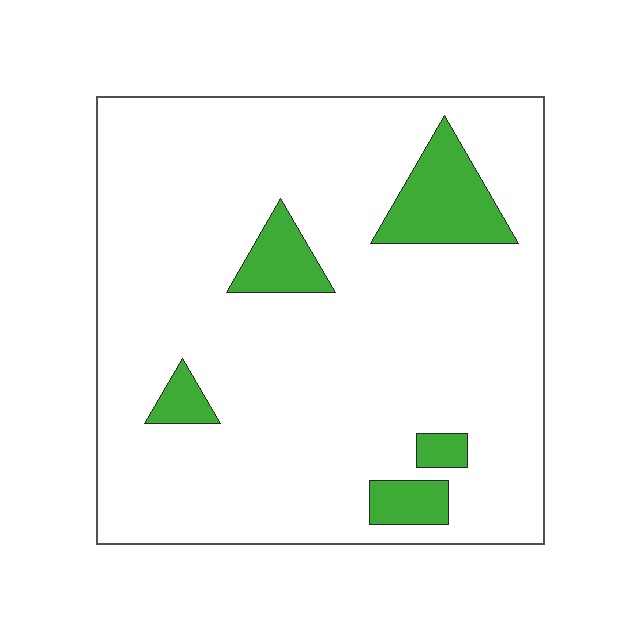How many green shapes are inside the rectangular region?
5.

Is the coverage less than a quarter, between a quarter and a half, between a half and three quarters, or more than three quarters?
Less than a quarter.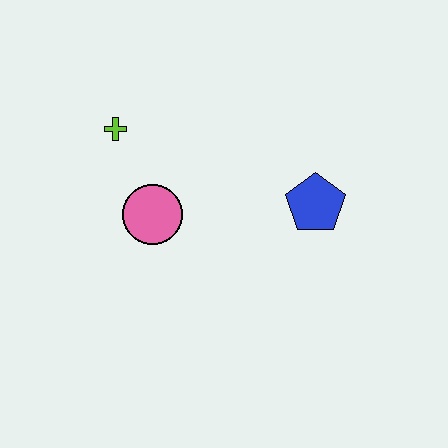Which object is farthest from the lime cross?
The blue pentagon is farthest from the lime cross.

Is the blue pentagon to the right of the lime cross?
Yes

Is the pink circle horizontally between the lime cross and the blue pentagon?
Yes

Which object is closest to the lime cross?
The pink circle is closest to the lime cross.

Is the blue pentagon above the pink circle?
Yes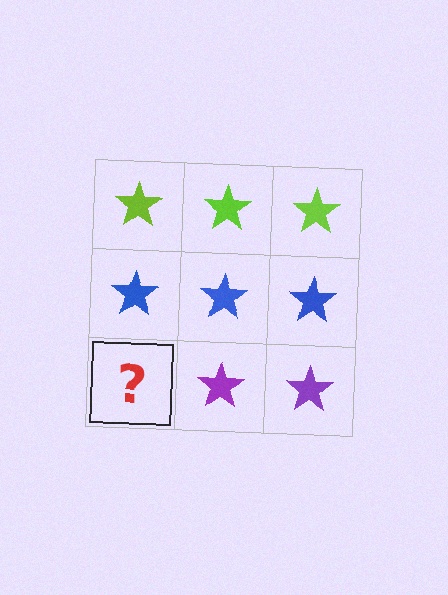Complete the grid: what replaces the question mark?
The question mark should be replaced with a purple star.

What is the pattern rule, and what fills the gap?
The rule is that each row has a consistent color. The gap should be filled with a purple star.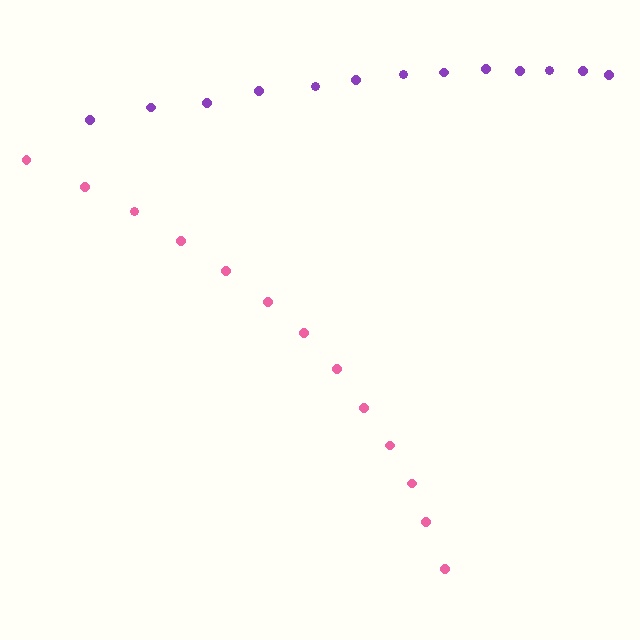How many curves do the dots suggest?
There are 2 distinct paths.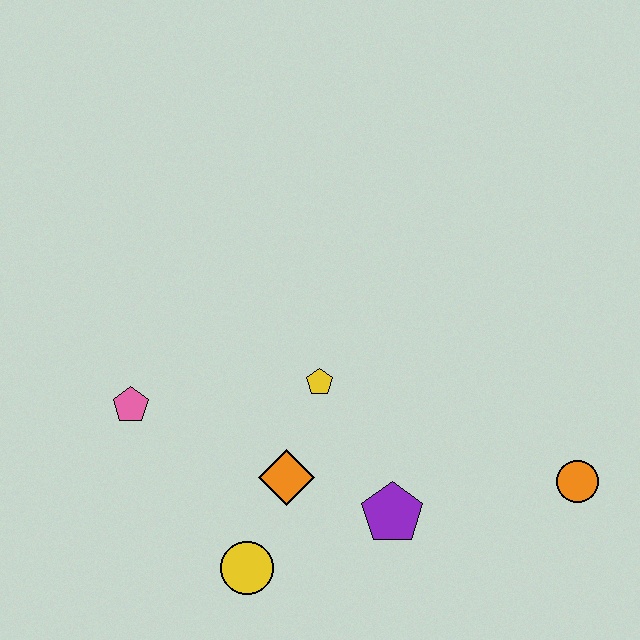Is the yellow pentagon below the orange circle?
No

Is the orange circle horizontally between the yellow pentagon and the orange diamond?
No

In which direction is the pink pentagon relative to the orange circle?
The pink pentagon is to the left of the orange circle.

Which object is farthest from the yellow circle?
The orange circle is farthest from the yellow circle.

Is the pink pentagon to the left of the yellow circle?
Yes